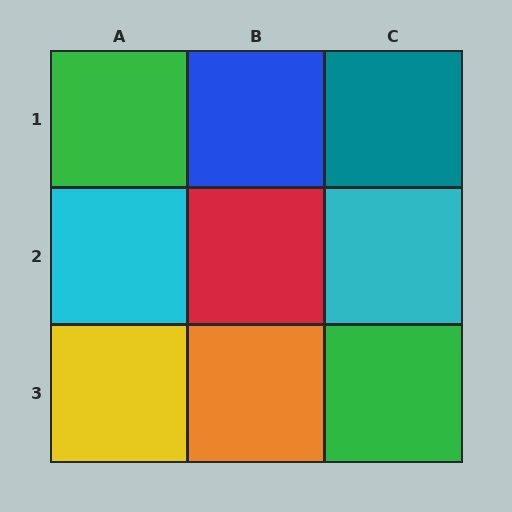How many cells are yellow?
1 cell is yellow.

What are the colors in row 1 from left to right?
Green, blue, teal.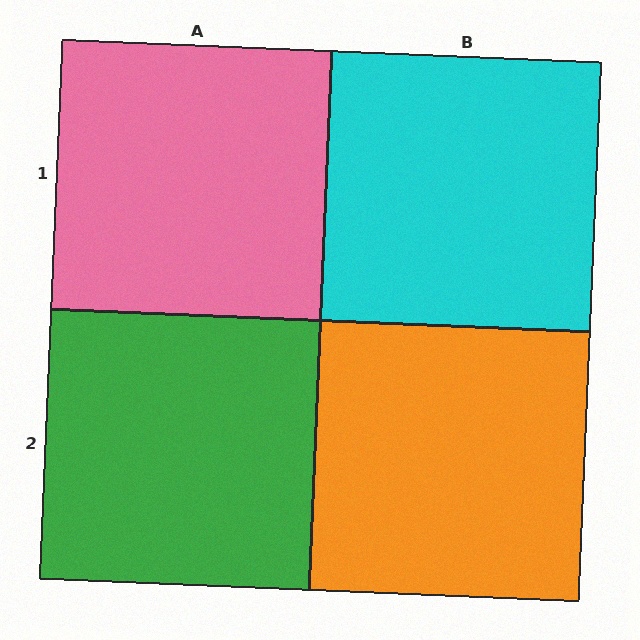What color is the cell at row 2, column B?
Orange.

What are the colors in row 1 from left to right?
Pink, cyan.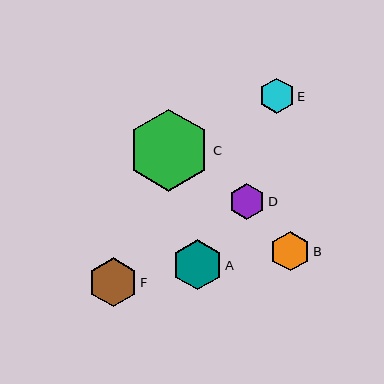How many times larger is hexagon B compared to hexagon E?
Hexagon B is approximately 1.1 times the size of hexagon E.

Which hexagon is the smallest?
Hexagon E is the smallest with a size of approximately 35 pixels.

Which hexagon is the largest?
Hexagon C is the largest with a size of approximately 82 pixels.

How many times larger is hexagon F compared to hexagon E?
Hexagon F is approximately 1.4 times the size of hexagon E.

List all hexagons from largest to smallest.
From largest to smallest: C, A, F, B, D, E.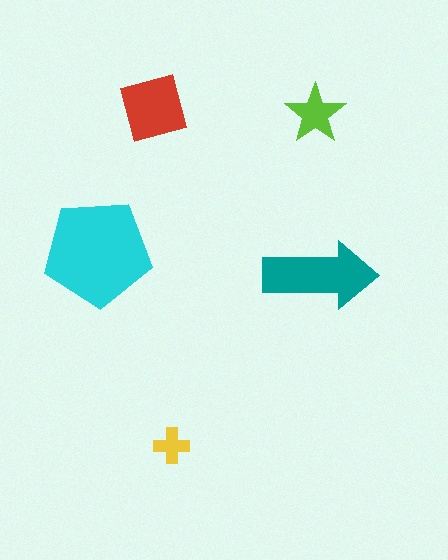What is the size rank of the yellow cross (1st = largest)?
5th.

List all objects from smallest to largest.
The yellow cross, the lime star, the red diamond, the teal arrow, the cyan pentagon.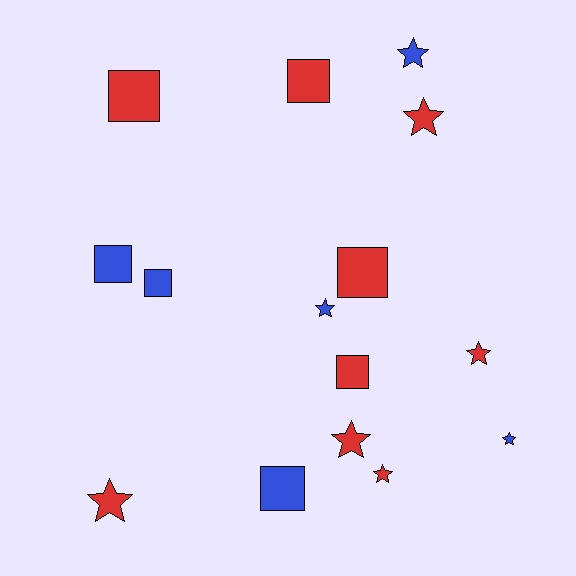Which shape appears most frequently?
Star, with 8 objects.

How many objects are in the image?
There are 15 objects.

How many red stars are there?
There are 5 red stars.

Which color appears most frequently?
Red, with 9 objects.